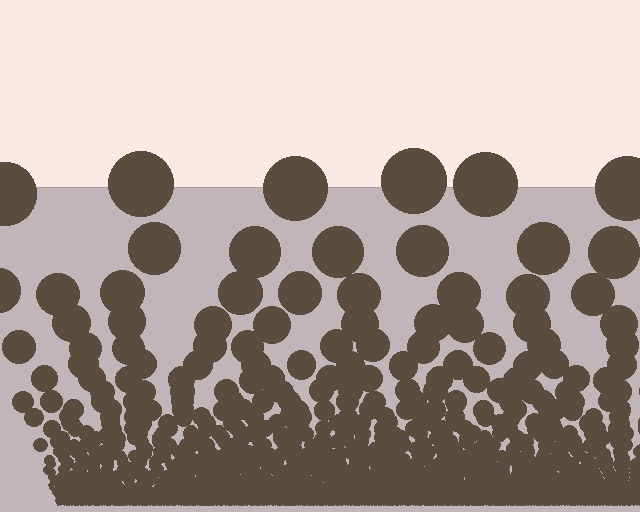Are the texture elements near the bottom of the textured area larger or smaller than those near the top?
Smaller. The gradient is inverted — elements near the bottom are smaller and denser.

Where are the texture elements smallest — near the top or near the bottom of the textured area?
Near the bottom.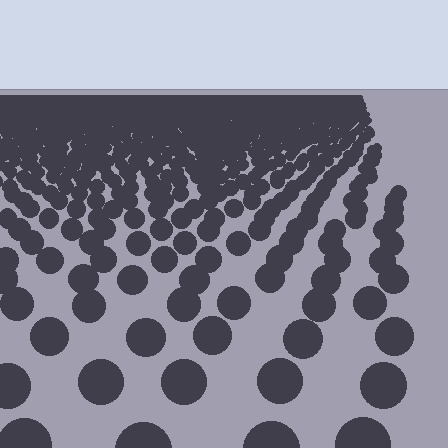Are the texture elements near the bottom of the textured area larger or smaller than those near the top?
Larger. Near the bottom, elements are closer to the viewer and appear at a bigger on-screen size.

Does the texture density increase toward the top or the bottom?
Density increases toward the top.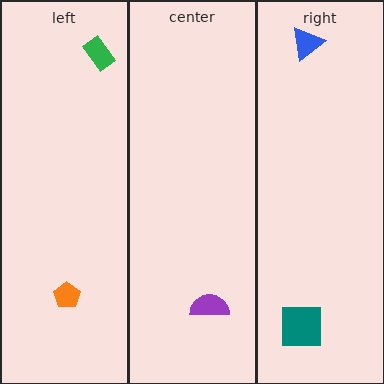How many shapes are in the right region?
2.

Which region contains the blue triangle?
The right region.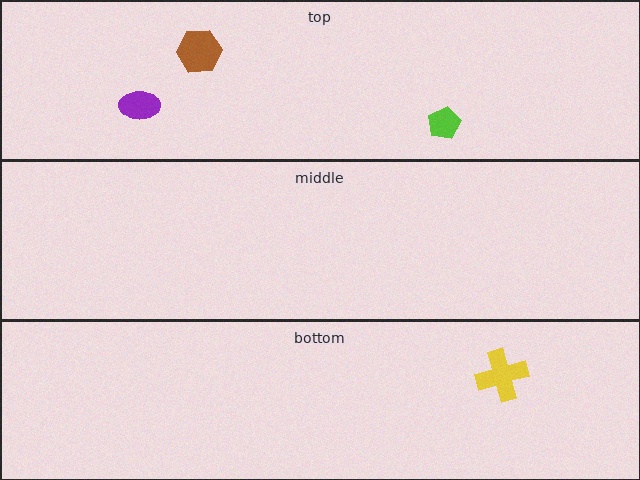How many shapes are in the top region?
3.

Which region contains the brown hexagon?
The top region.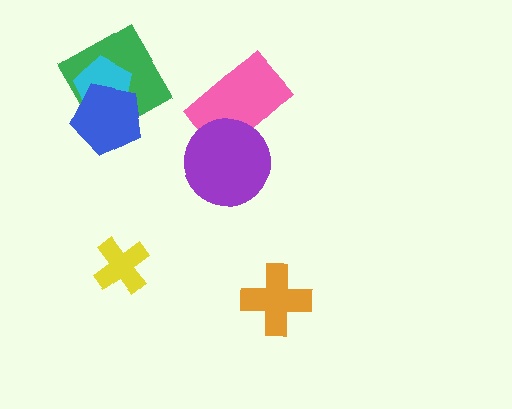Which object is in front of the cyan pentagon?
The blue pentagon is in front of the cyan pentagon.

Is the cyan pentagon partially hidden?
Yes, it is partially covered by another shape.